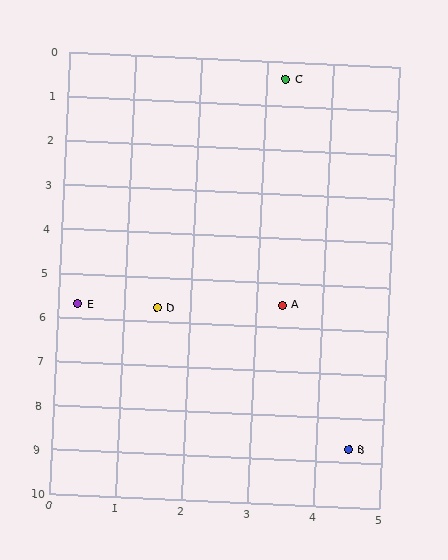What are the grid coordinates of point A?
Point A is at approximately (3.4, 5.5).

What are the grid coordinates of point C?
Point C is at approximately (3.3, 0.4).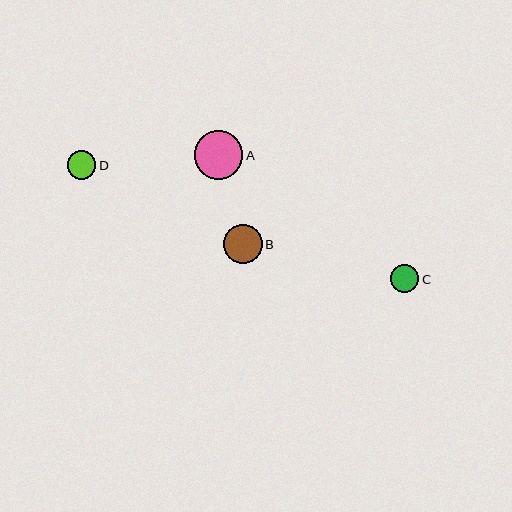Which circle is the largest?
Circle A is the largest with a size of approximately 49 pixels.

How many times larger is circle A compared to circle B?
Circle A is approximately 1.2 times the size of circle B.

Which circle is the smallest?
Circle D is the smallest with a size of approximately 28 pixels.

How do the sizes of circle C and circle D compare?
Circle C and circle D are approximately the same size.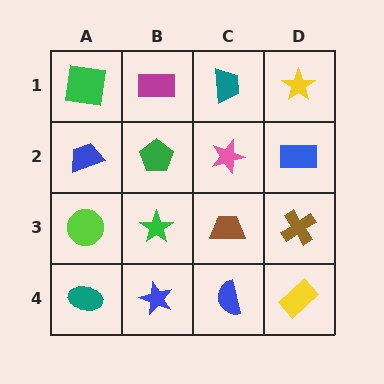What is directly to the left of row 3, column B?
A lime circle.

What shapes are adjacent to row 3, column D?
A blue rectangle (row 2, column D), a yellow rectangle (row 4, column D), a brown trapezoid (row 3, column C).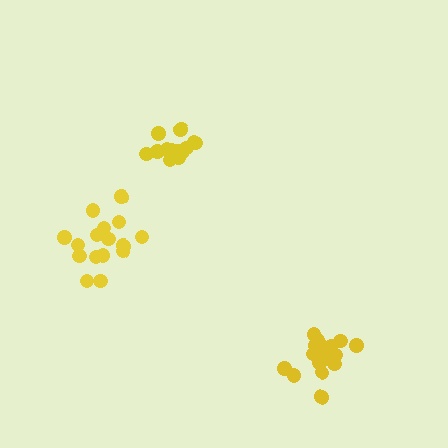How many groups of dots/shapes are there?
There are 3 groups.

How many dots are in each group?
Group 1: 16 dots, Group 2: 14 dots, Group 3: 16 dots (46 total).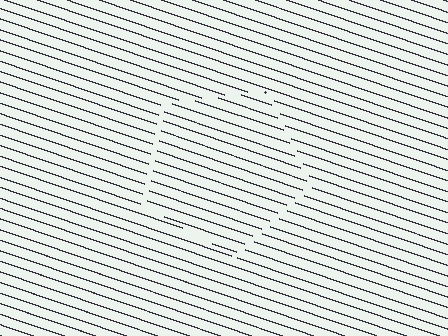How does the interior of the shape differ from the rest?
The interior of the shape contains the same grating, shifted by half a period — the contour is defined by the phase discontinuity where line-ends from the inner and outer gratings abut.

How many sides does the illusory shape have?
5 sides — the line-ends trace a pentagon.